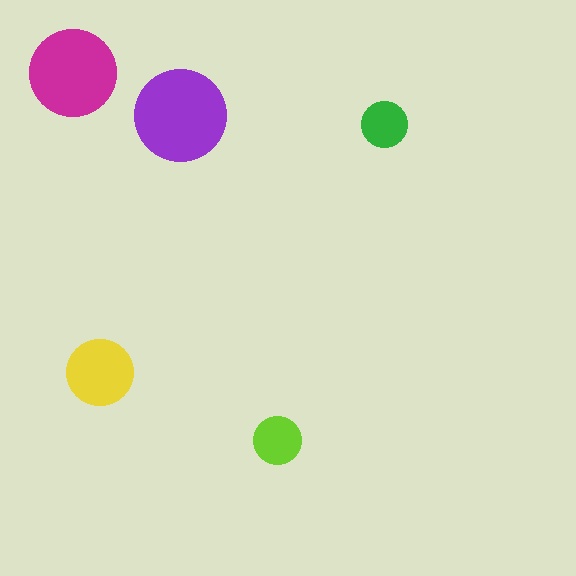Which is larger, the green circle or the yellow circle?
The yellow one.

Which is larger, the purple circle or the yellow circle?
The purple one.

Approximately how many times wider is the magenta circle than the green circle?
About 2 times wider.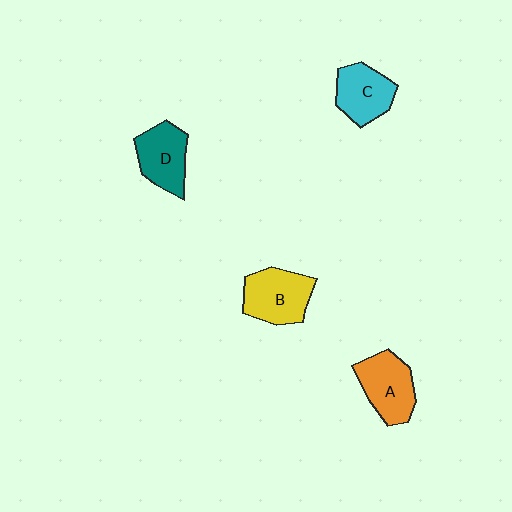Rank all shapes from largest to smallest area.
From largest to smallest: B (yellow), A (orange), D (teal), C (cyan).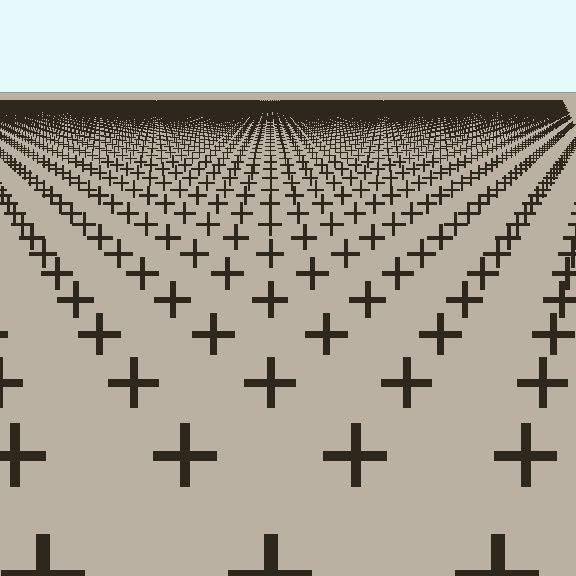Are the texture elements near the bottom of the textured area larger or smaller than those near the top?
Larger. Near the bottom, elements are closer to the viewer and appear at a bigger on-screen size.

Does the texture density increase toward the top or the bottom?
Density increases toward the top.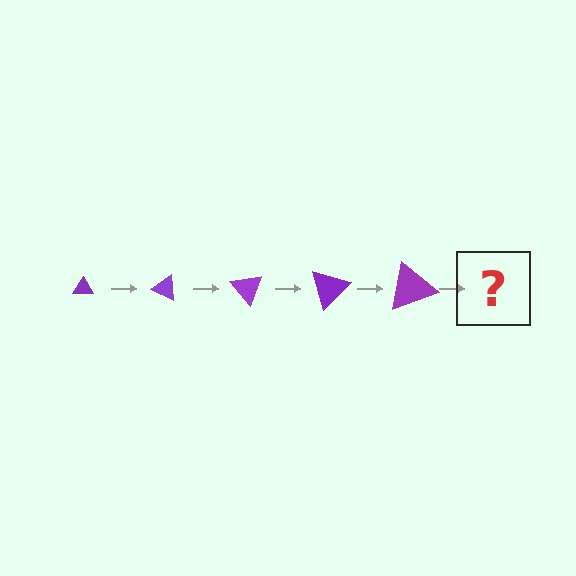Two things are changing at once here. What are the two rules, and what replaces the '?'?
The two rules are that the triangle grows larger each step and it rotates 25 degrees each step. The '?' should be a triangle, larger than the previous one and rotated 125 degrees from the start.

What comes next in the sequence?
The next element should be a triangle, larger than the previous one and rotated 125 degrees from the start.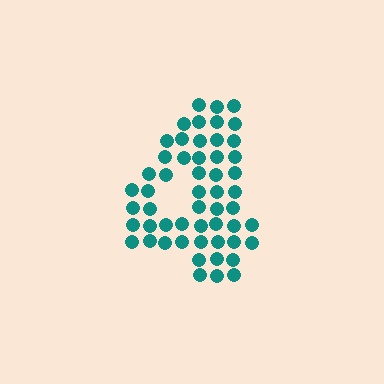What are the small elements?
The small elements are circles.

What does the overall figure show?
The overall figure shows the digit 4.